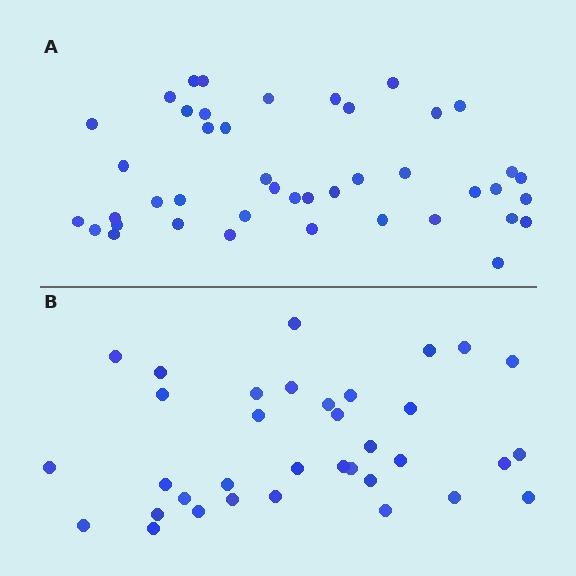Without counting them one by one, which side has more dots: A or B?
Region A (the top region) has more dots.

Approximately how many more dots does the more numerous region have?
Region A has roughly 8 or so more dots than region B.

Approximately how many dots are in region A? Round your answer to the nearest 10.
About 40 dots. (The exact count is 43, which rounds to 40.)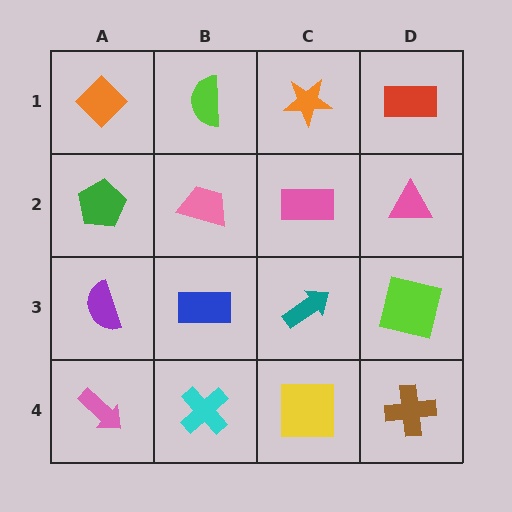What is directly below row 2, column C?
A teal arrow.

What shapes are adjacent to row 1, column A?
A green pentagon (row 2, column A), a lime semicircle (row 1, column B).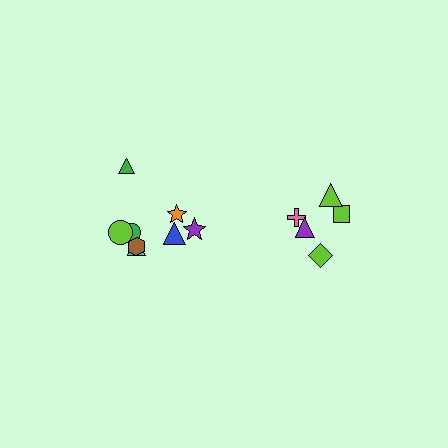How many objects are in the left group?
There are 8 objects.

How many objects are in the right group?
There are 5 objects.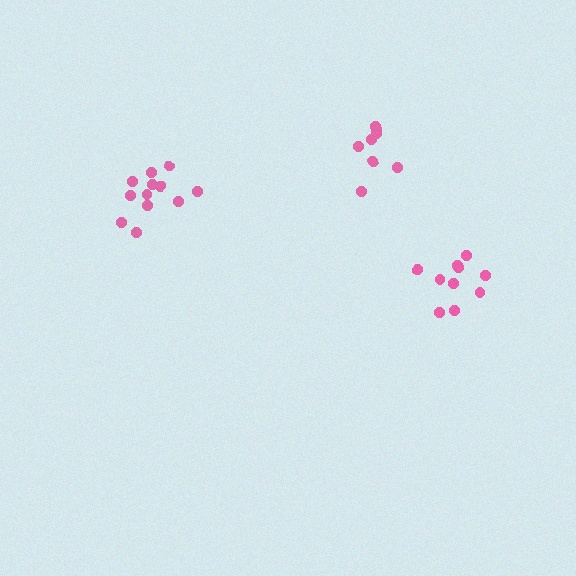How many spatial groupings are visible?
There are 3 spatial groupings.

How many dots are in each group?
Group 1: 12 dots, Group 2: 10 dots, Group 3: 8 dots (30 total).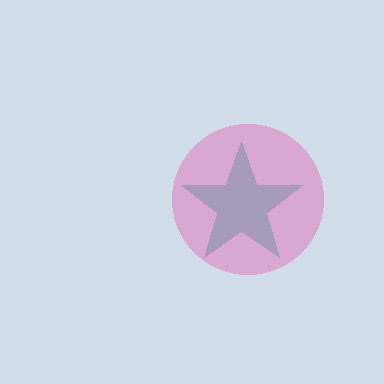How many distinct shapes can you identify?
There are 2 distinct shapes: a teal star, a pink circle.